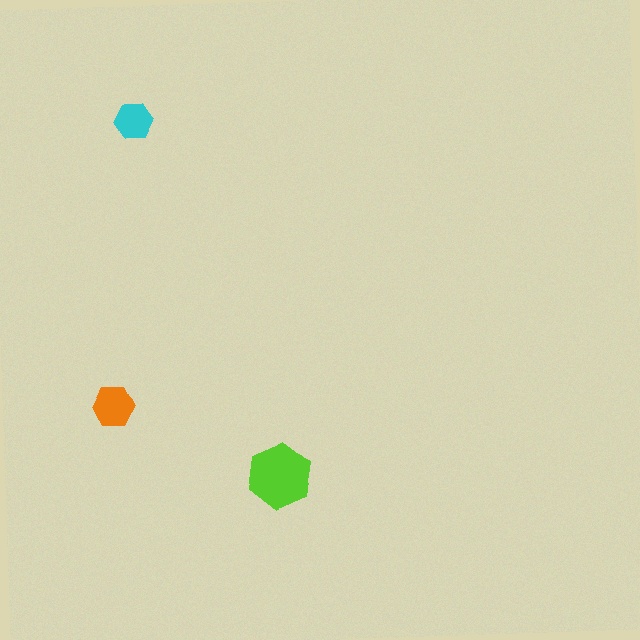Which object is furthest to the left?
The orange hexagon is leftmost.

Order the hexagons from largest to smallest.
the lime one, the orange one, the cyan one.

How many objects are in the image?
There are 3 objects in the image.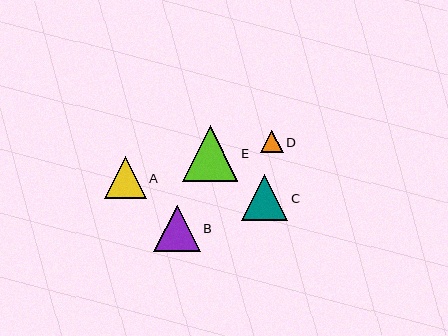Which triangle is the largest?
Triangle E is the largest with a size of approximately 56 pixels.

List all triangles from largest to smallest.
From largest to smallest: E, B, C, A, D.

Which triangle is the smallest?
Triangle D is the smallest with a size of approximately 22 pixels.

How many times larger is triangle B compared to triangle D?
Triangle B is approximately 2.1 times the size of triangle D.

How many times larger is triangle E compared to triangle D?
Triangle E is approximately 2.5 times the size of triangle D.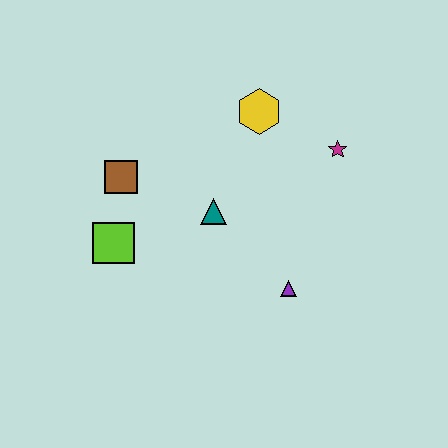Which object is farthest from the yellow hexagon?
The lime square is farthest from the yellow hexagon.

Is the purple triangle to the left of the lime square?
No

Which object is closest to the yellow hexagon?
The magenta star is closest to the yellow hexagon.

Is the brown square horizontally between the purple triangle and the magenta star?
No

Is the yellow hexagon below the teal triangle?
No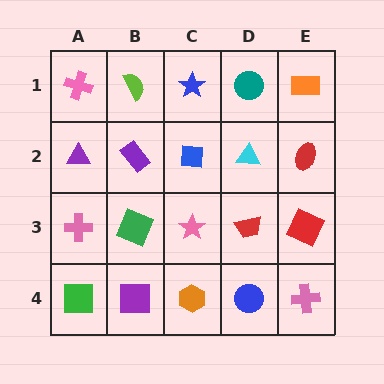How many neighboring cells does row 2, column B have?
4.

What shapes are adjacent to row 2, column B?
A lime semicircle (row 1, column B), a green square (row 3, column B), a purple triangle (row 2, column A), a blue square (row 2, column C).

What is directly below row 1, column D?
A cyan triangle.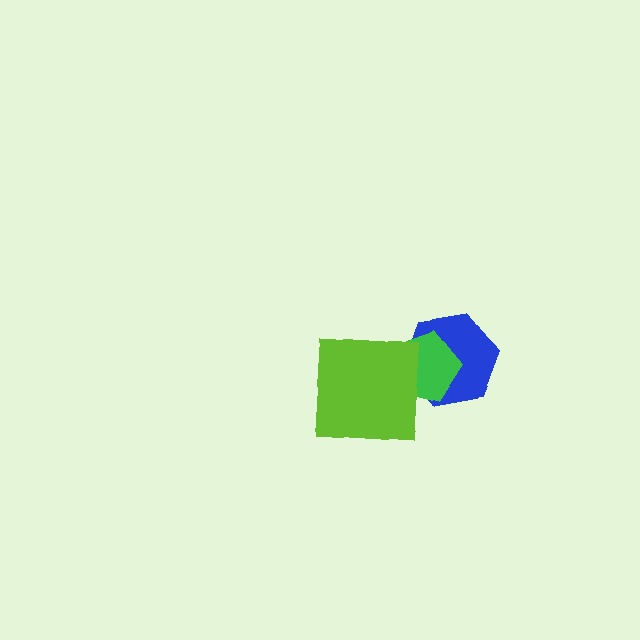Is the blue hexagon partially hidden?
Yes, it is partially covered by another shape.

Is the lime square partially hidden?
No, no other shape covers it.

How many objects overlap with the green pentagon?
2 objects overlap with the green pentagon.